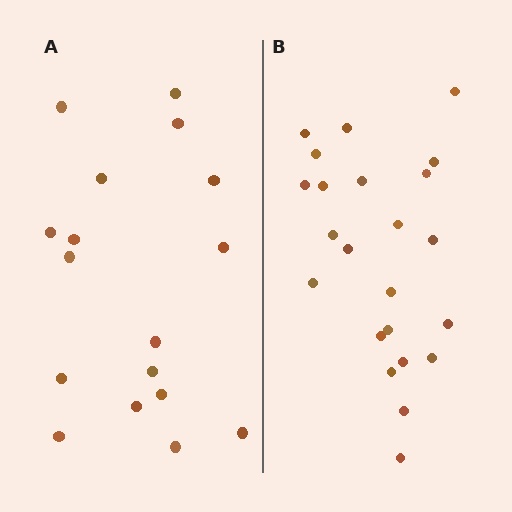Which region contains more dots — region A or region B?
Region B (the right region) has more dots.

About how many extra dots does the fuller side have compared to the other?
Region B has about 6 more dots than region A.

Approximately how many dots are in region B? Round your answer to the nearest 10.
About 20 dots. (The exact count is 23, which rounds to 20.)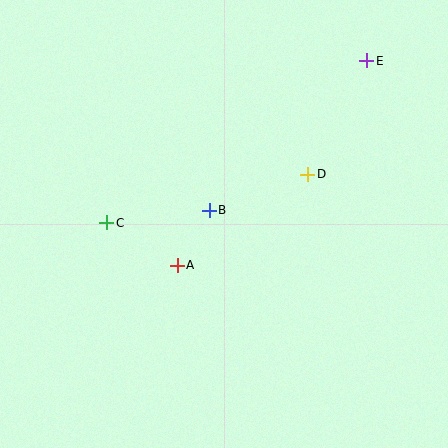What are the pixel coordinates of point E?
Point E is at (367, 61).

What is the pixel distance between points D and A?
The distance between D and A is 159 pixels.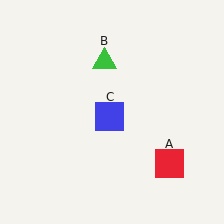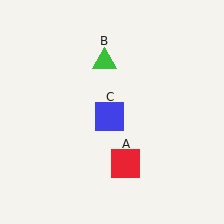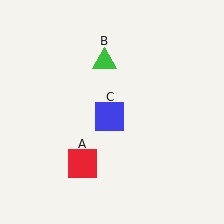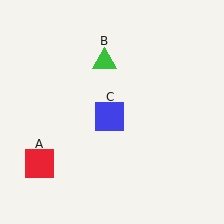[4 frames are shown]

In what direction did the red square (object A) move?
The red square (object A) moved left.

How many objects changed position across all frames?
1 object changed position: red square (object A).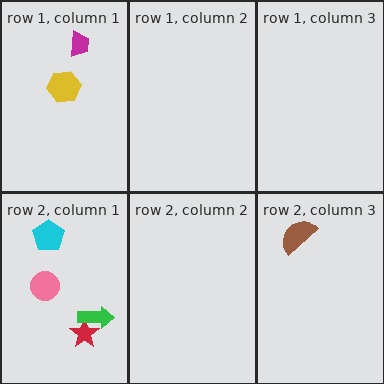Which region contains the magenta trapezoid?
The row 1, column 1 region.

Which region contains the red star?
The row 2, column 1 region.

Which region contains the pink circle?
The row 2, column 1 region.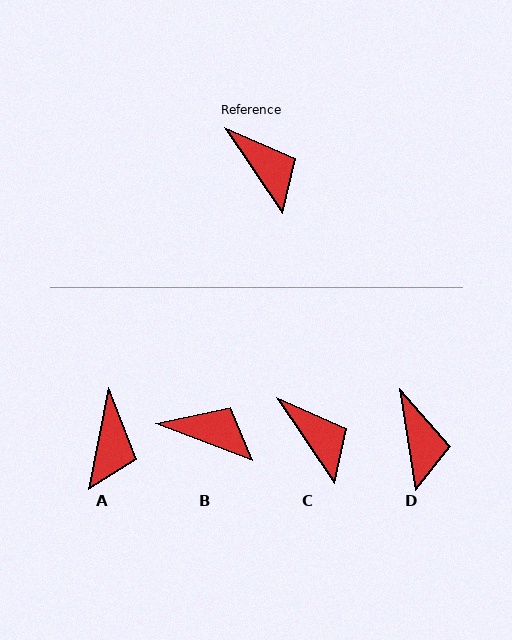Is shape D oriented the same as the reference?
No, it is off by about 25 degrees.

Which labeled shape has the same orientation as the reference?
C.